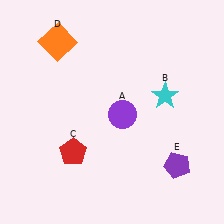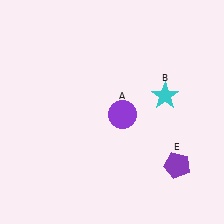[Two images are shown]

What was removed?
The orange square (D), the red pentagon (C) were removed in Image 2.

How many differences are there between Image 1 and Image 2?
There are 2 differences between the two images.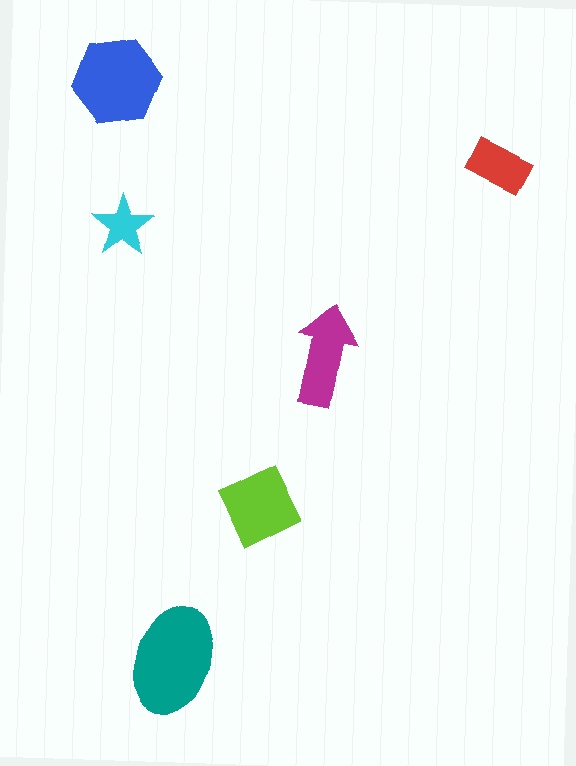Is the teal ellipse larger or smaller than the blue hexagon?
Larger.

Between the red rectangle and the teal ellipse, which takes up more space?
The teal ellipse.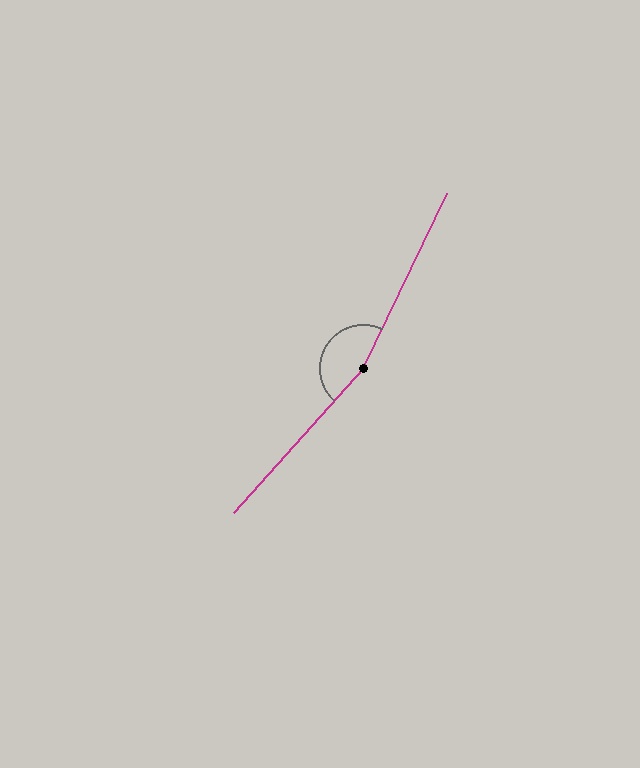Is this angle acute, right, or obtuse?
It is obtuse.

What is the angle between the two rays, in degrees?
Approximately 164 degrees.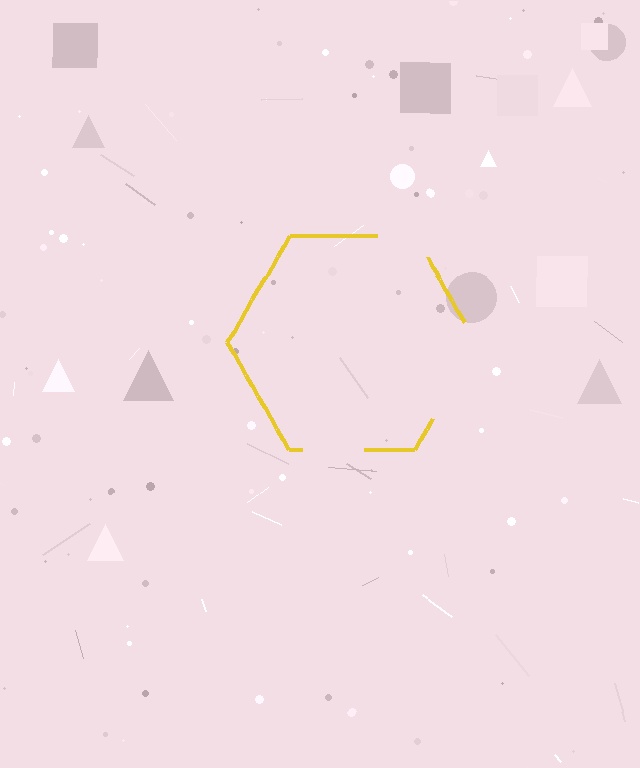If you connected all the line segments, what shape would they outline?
They would outline a hexagon.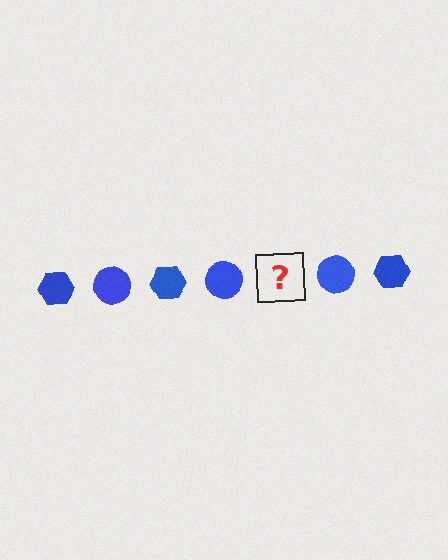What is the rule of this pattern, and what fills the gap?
The rule is that the pattern cycles through hexagon, circle shapes in blue. The gap should be filled with a blue hexagon.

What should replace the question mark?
The question mark should be replaced with a blue hexagon.